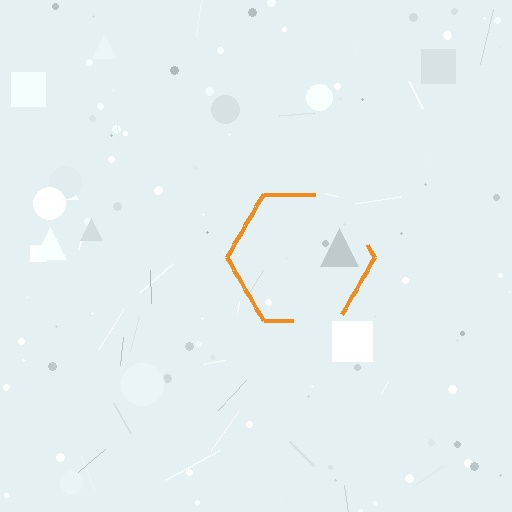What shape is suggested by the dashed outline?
The dashed outline suggests a hexagon.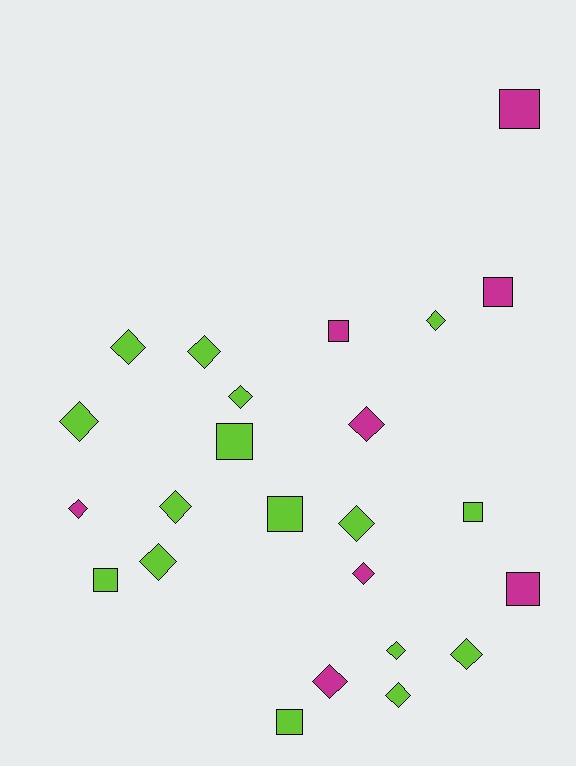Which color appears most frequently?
Lime, with 16 objects.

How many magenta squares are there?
There are 4 magenta squares.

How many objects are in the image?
There are 24 objects.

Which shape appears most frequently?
Diamond, with 15 objects.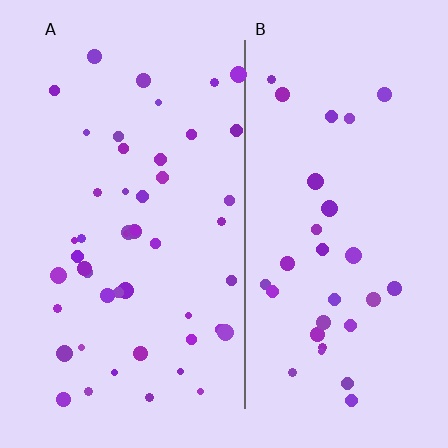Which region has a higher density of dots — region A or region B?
A (the left).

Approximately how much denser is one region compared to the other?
Approximately 1.6× — region A over region B.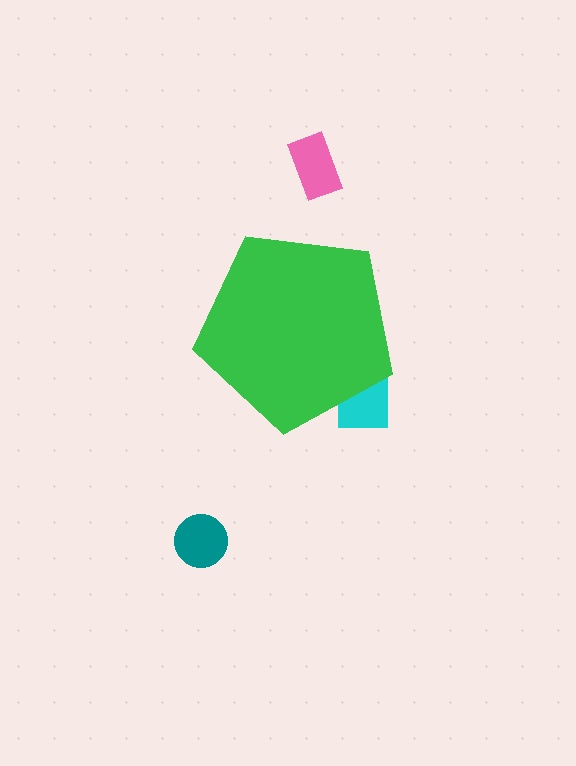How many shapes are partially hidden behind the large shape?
1 shape is partially hidden.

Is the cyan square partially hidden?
Yes, the cyan square is partially hidden behind the green pentagon.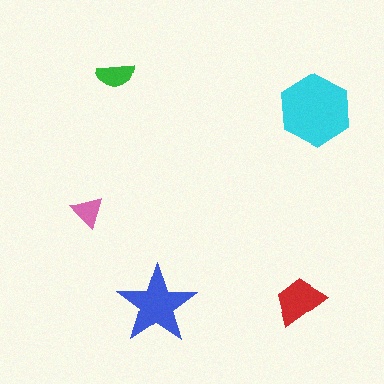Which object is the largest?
The cyan hexagon.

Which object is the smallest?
The pink triangle.